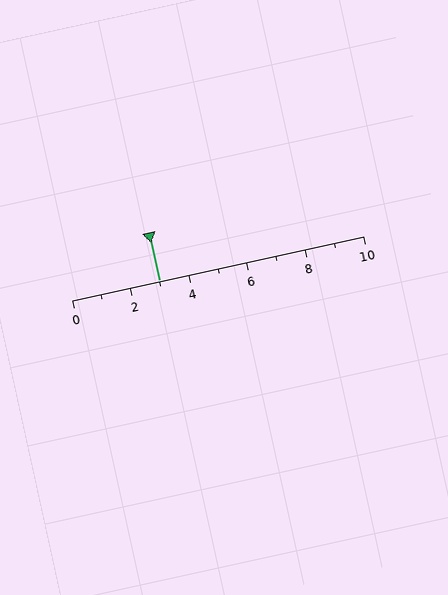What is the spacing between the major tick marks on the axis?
The major ticks are spaced 2 apart.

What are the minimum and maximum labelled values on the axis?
The axis runs from 0 to 10.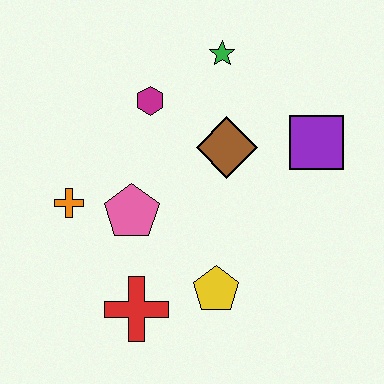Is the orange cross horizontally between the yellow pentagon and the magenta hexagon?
No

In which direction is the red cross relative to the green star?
The red cross is below the green star.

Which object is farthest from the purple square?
The orange cross is farthest from the purple square.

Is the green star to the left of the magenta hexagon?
No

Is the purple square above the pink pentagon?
Yes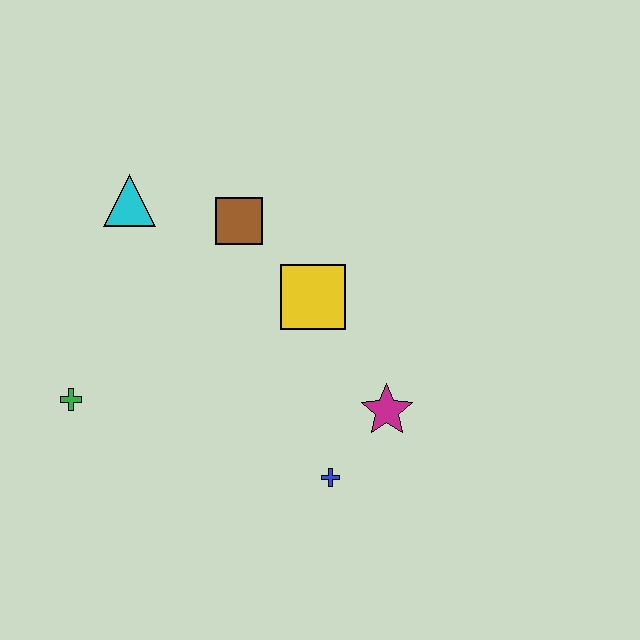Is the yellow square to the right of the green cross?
Yes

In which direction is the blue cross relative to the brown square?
The blue cross is below the brown square.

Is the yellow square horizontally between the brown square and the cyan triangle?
No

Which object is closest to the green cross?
The cyan triangle is closest to the green cross.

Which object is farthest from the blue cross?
The cyan triangle is farthest from the blue cross.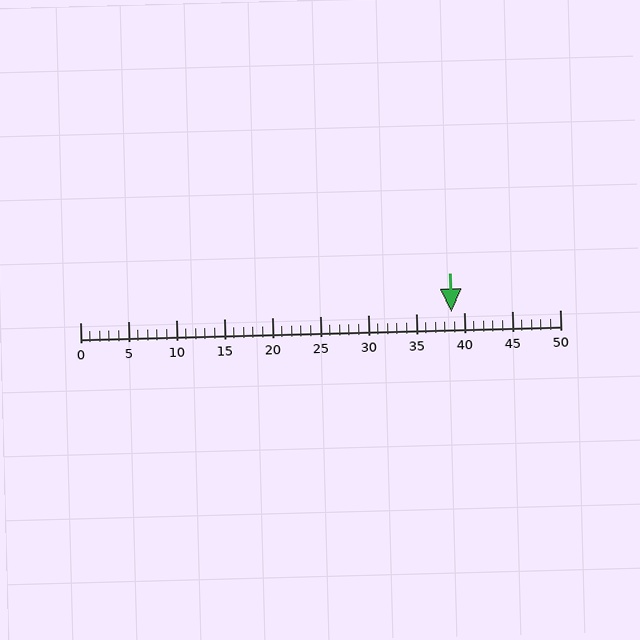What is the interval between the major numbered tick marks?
The major tick marks are spaced 5 units apart.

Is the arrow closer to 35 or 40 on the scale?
The arrow is closer to 40.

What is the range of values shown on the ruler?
The ruler shows values from 0 to 50.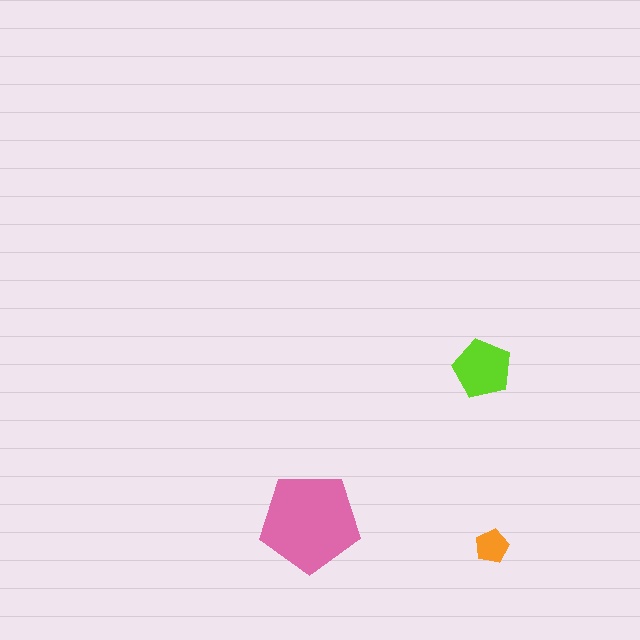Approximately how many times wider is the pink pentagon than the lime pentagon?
About 1.5 times wider.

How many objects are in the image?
There are 3 objects in the image.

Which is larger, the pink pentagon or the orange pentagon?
The pink one.